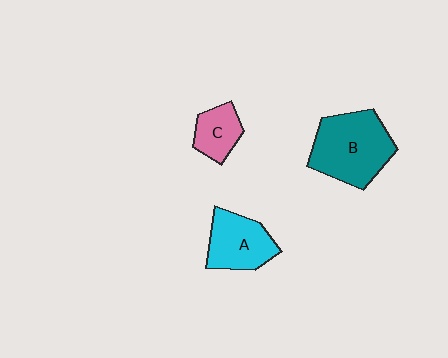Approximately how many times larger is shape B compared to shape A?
Approximately 1.5 times.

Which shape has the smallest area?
Shape C (pink).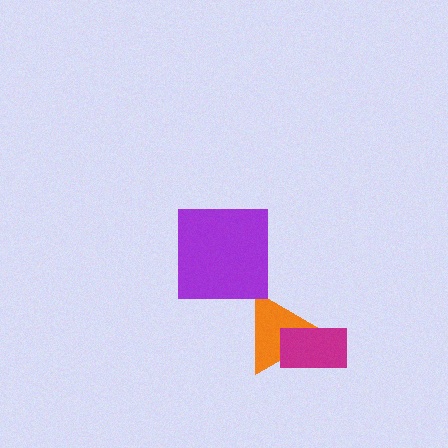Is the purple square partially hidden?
No, no other shape covers it.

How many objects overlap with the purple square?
0 objects overlap with the purple square.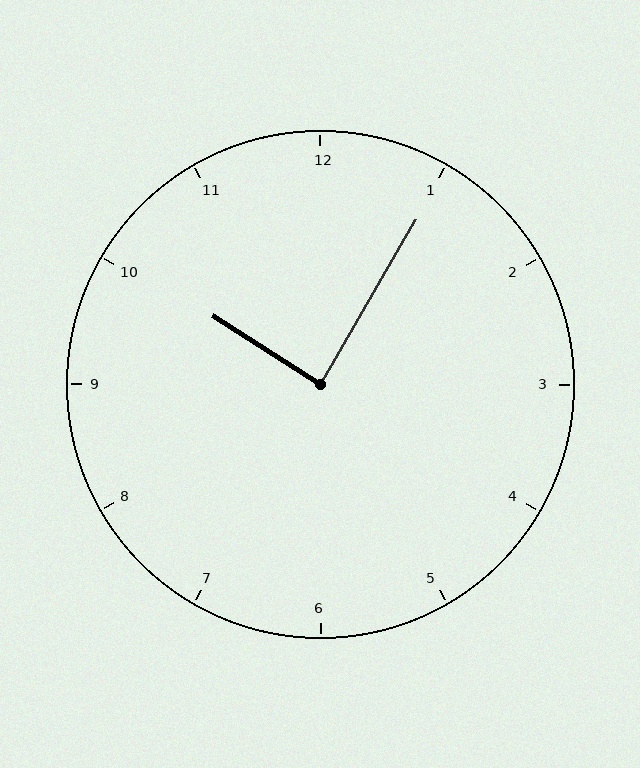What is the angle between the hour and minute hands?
Approximately 88 degrees.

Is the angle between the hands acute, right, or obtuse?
It is right.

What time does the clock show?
10:05.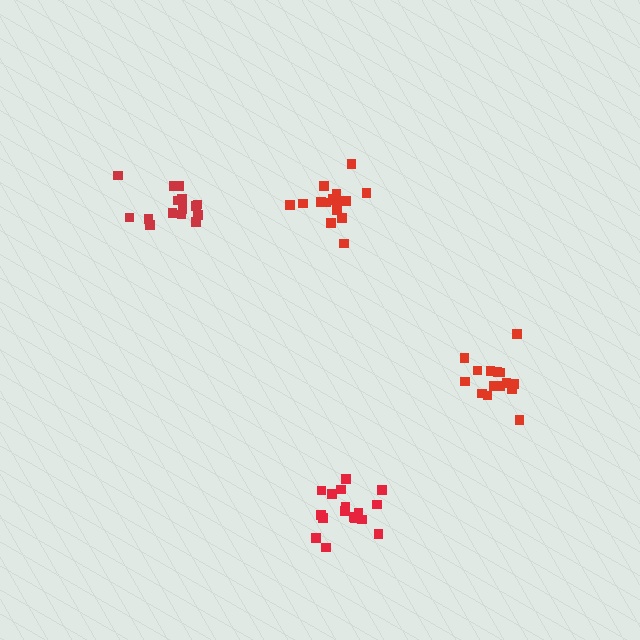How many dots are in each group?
Group 1: 17 dots, Group 2: 16 dots, Group 3: 15 dots, Group 4: 16 dots (64 total).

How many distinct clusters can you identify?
There are 4 distinct clusters.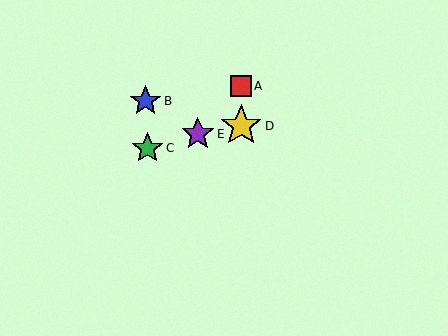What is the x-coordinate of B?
Object B is at x≈146.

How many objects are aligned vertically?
2 objects (A, D) are aligned vertically.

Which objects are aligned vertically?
Objects A, D are aligned vertically.